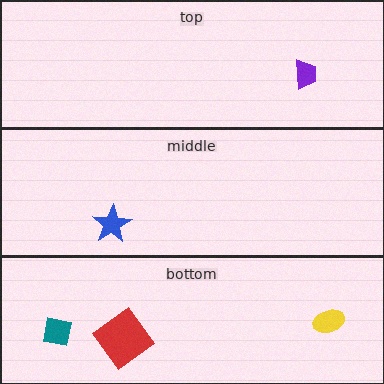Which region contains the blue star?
The middle region.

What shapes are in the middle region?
The blue star.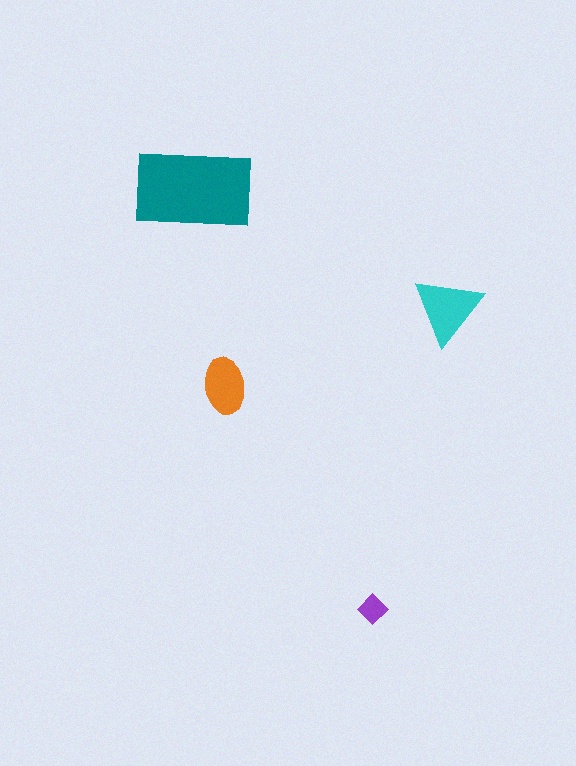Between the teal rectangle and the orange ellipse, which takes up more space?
The teal rectangle.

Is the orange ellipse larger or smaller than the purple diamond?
Larger.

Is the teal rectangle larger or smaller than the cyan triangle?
Larger.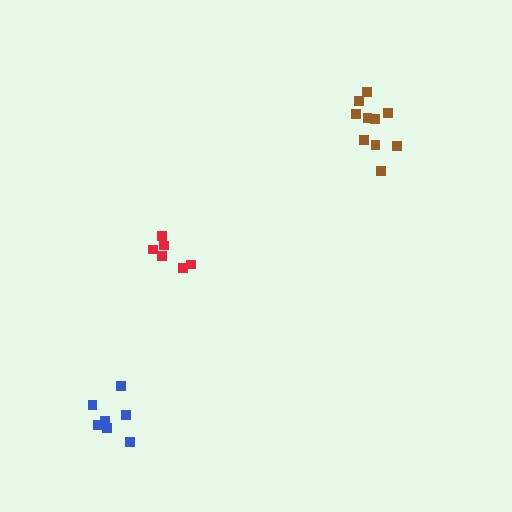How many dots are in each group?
Group 1: 10 dots, Group 2: 7 dots, Group 3: 6 dots (23 total).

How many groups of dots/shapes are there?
There are 3 groups.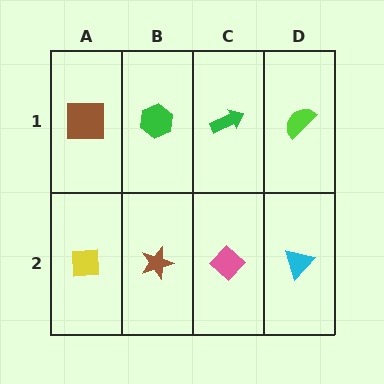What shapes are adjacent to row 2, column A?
A brown square (row 1, column A), a brown star (row 2, column B).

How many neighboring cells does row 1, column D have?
2.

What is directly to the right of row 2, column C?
A cyan triangle.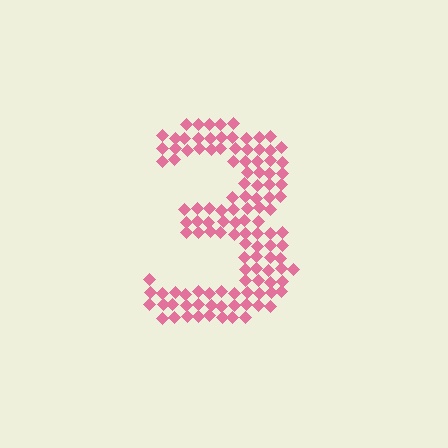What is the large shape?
The large shape is the digit 3.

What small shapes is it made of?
It is made of small diamonds.